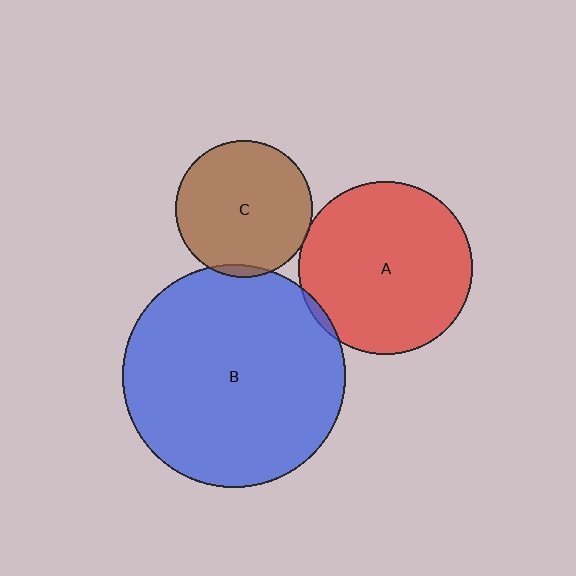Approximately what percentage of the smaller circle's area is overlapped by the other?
Approximately 5%.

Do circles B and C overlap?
Yes.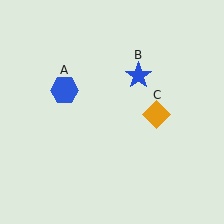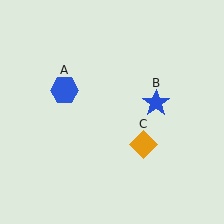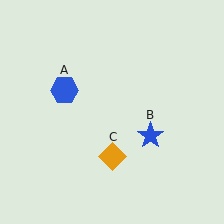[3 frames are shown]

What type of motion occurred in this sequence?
The blue star (object B), orange diamond (object C) rotated clockwise around the center of the scene.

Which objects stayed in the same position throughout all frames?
Blue hexagon (object A) remained stationary.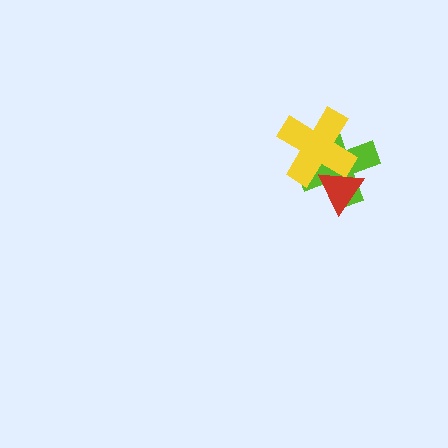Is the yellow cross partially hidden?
Yes, it is partially covered by another shape.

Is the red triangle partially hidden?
No, no other shape covers it.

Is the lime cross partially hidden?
Yes, it is partially covered by another shape.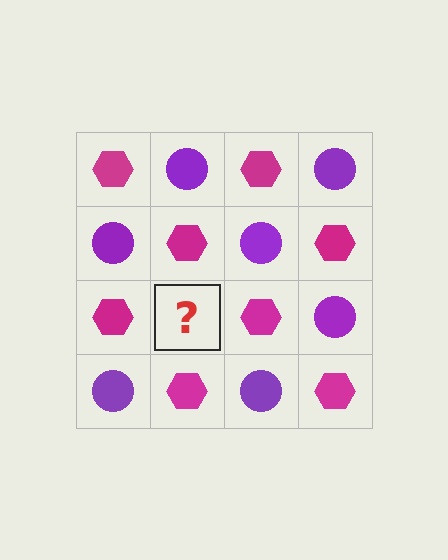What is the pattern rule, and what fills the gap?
The rule is that it alternates magenta hexagon and purple circle in a checkerboard pattern. The gap should be filled with a purple circle.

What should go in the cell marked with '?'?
The missing cell should contain a purple circle.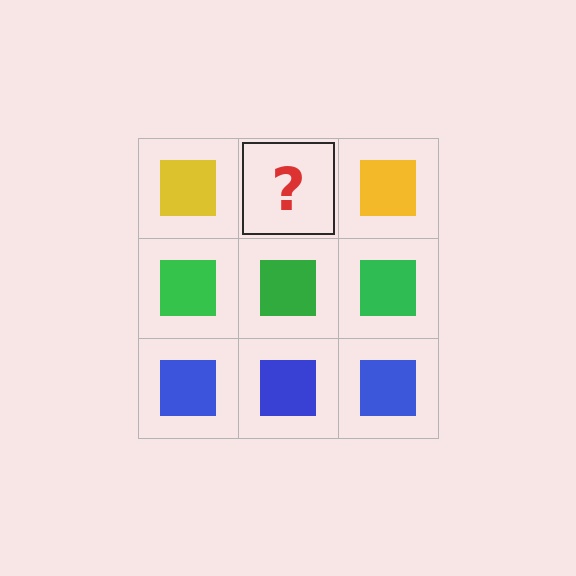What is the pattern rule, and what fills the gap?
The rule is that each row has a consistent color. The gap should be filled with a yellow square.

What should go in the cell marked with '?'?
The missing cell should contain a yellow square.